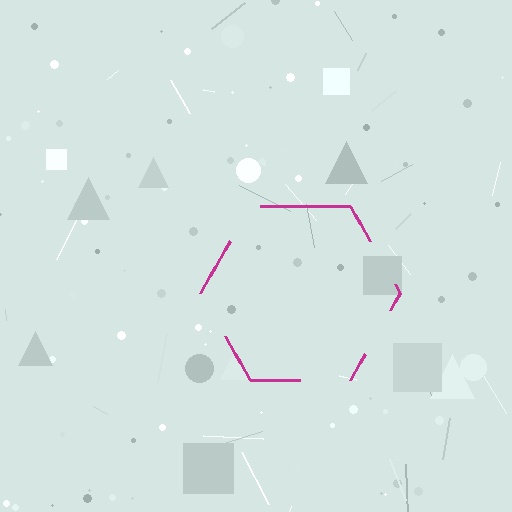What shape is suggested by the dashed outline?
The dashed outline suggests a hexagon.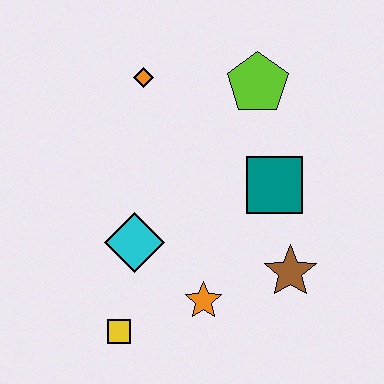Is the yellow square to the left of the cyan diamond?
Yes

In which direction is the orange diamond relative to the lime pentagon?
The orange diamond is to the left of the lime pentagon.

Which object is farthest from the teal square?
The yellow square is farthest from the teal square.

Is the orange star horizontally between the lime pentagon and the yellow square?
Yes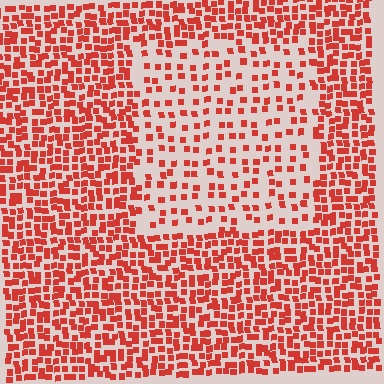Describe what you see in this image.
The image contains small red elements arranged at two different densities. A rectangle-shaped region is visible where the elements are less densely packed than the surrounding area.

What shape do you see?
I see a rectangle.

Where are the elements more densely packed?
The elements are more densely packed outside the rectangle boundary.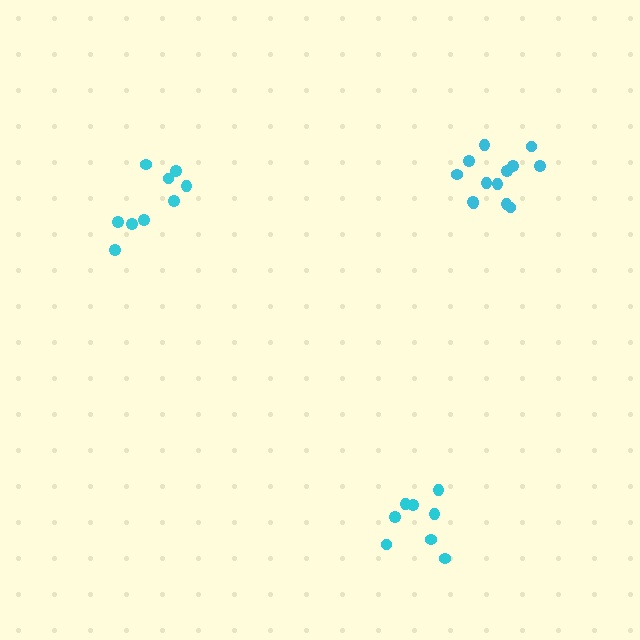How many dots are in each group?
Group 1: 9 dots, Group 2: 8 dots, Group 3: 13 dots (30 total).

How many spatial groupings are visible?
There are 3 spatial groupings.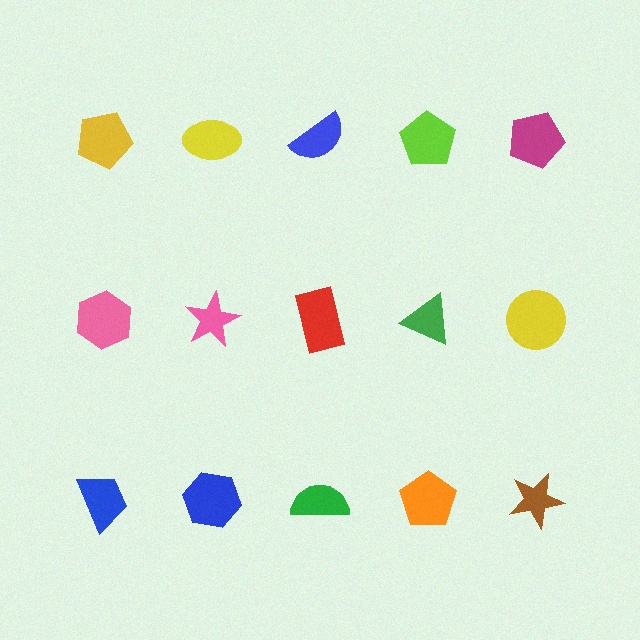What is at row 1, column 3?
A blue semicircle.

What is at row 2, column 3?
A red rectangle.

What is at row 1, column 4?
A lime pentagon.